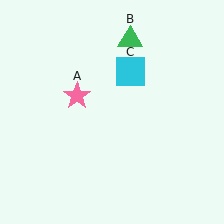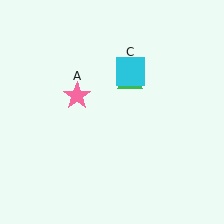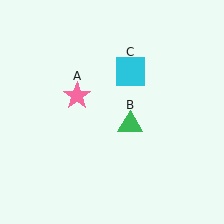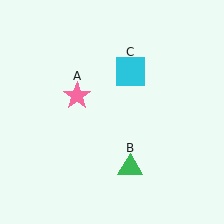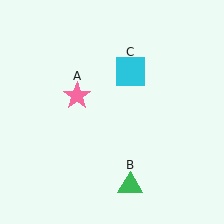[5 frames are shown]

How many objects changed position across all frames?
1 object changed position: green triangle (object B).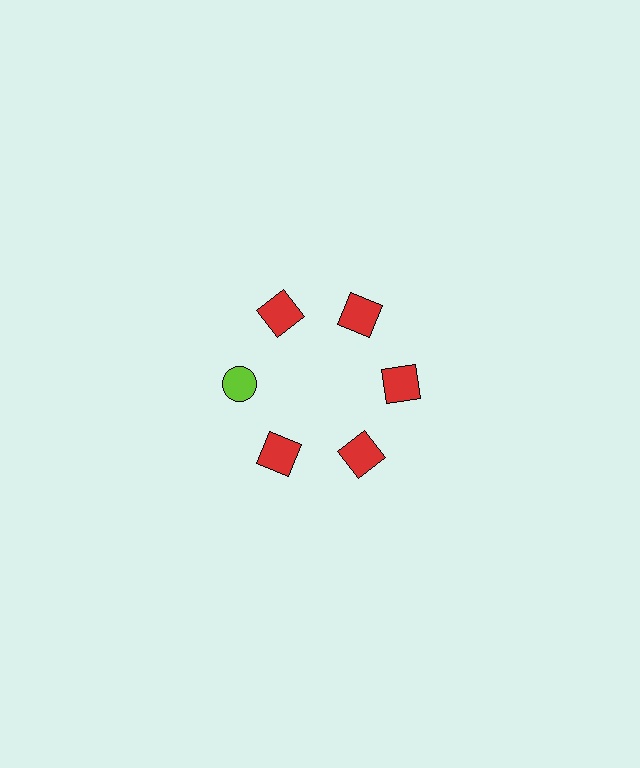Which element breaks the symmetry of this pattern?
The lime circle at roughly the 9 o'clock position breaks the symmetry. All other shapes are red squares.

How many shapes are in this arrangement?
There are 6 shapes arranged in a ring pattern.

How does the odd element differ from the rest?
It differs in both color (lime instead of red) and shape (circle instead of square).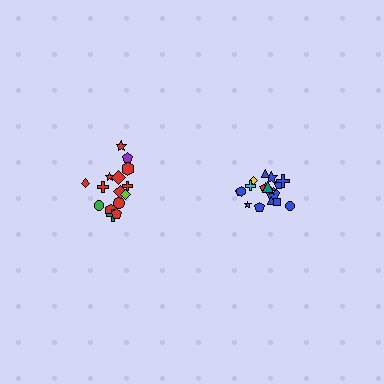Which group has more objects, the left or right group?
The right group.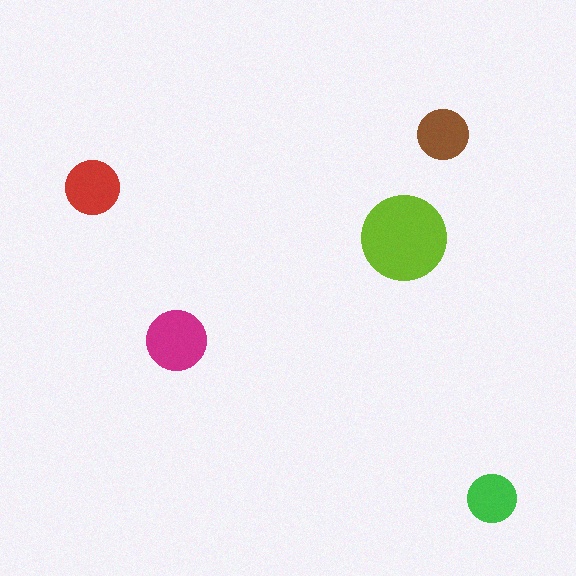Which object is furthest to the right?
The green circle is rightmost.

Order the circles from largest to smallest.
the lime one, the magenta one, the red one, the brown one, the green one.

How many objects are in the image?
There are 5 objects in the image.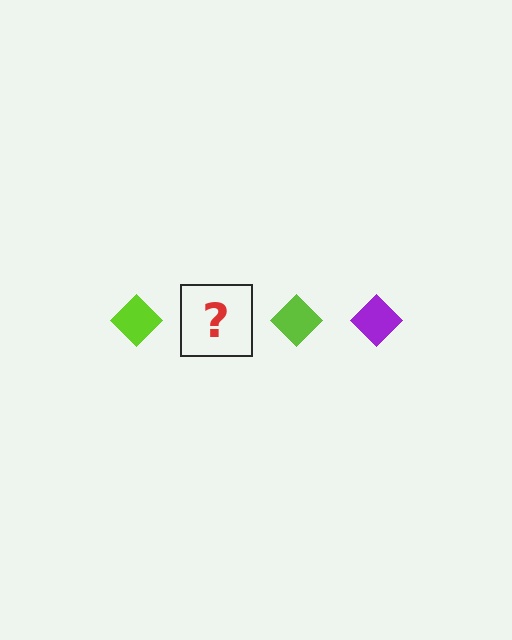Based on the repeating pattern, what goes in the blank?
The blank should be a purple diamond.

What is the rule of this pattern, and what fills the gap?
The rule is that the pattern cycles through lime, purple diamonds. The gap should be filled with a purple diamond.